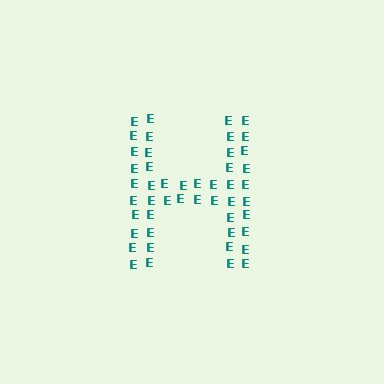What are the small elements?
The small elements are letter E's.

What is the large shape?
The large shape is the letter H.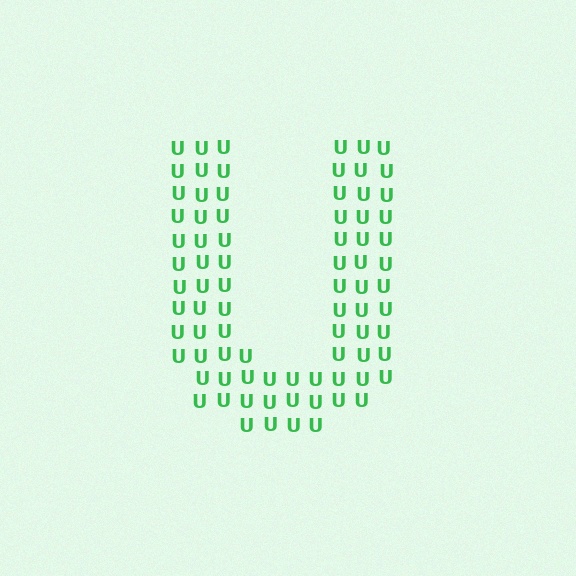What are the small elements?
The small elements are letter U's.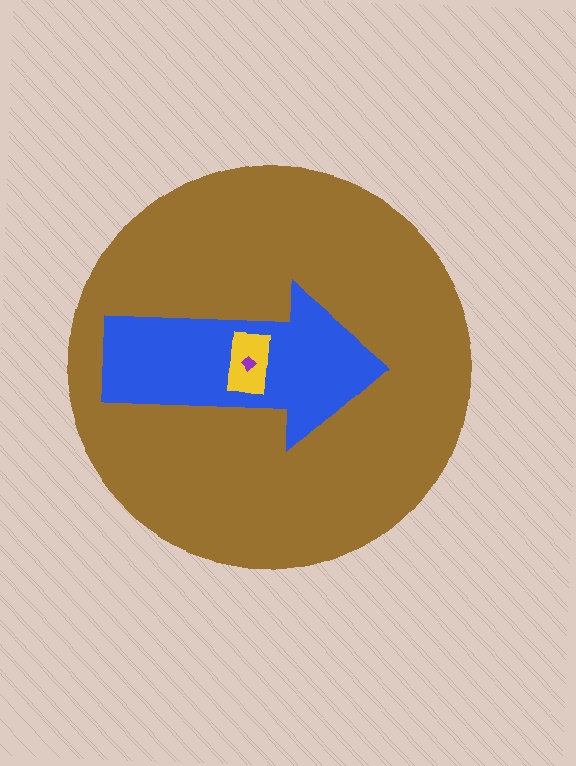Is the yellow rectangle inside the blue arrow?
Yes.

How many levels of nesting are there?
4.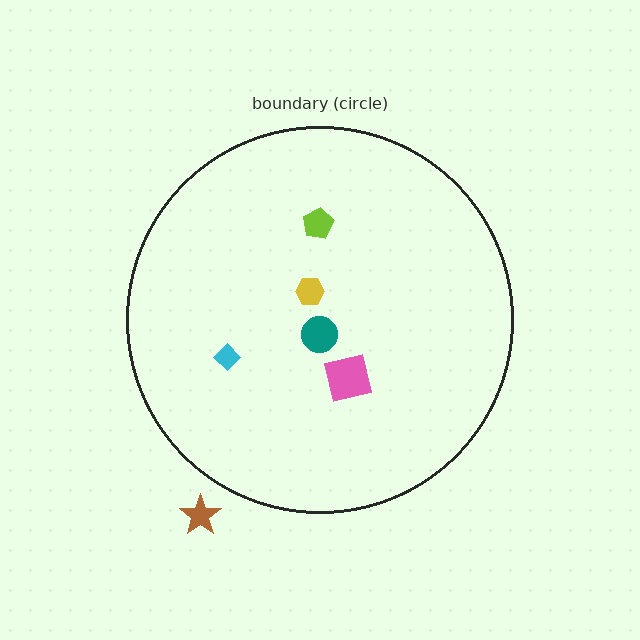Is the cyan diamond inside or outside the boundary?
Inside.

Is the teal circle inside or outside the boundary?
Inside.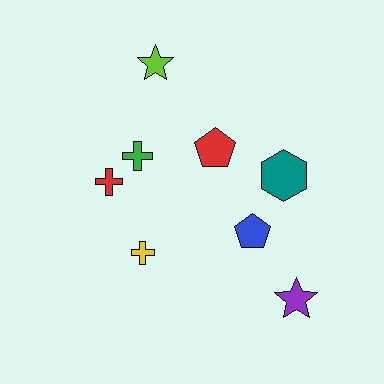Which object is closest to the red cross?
The green cross is closest to the red cross.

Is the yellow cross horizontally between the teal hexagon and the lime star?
No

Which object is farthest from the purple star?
The lime star is farthest from the purple star.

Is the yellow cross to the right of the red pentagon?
No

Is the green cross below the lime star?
Yes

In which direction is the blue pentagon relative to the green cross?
The blue pentagon is to the right of the green cross.